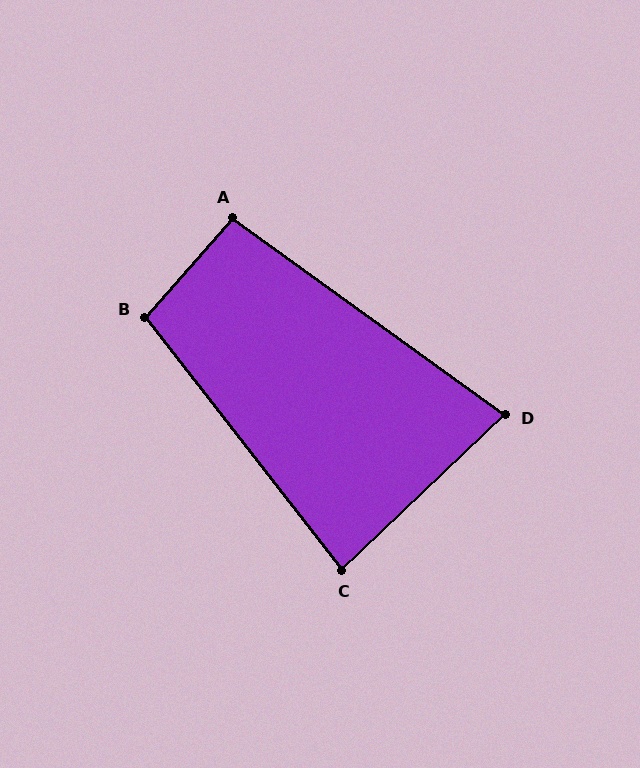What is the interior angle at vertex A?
Approximately 96 degrees (obtuse).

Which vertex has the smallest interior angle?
D, at approximately 79 degrees.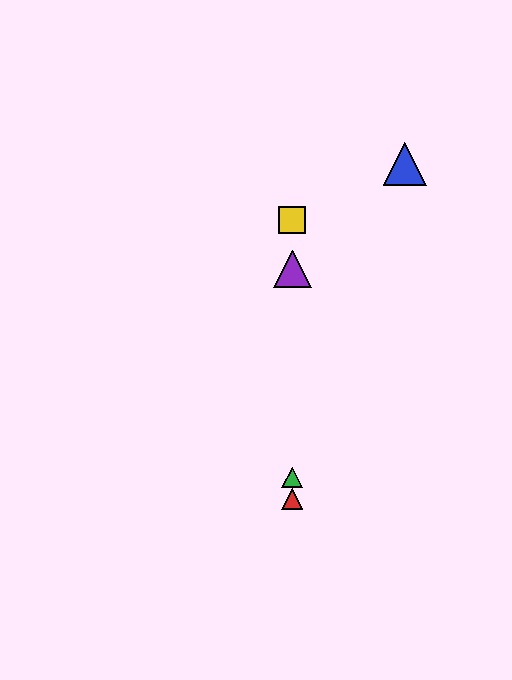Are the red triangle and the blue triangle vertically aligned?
No, the red triangle is at x≈292 and the blue triangle is at x≈405.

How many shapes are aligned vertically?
4 shapes (the red triangle, the green triangle, the yellow square, the purple triangle) are aligned vertically.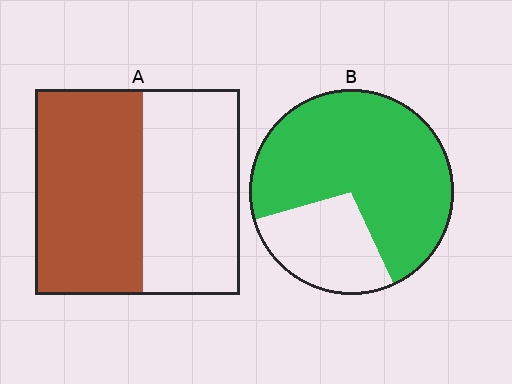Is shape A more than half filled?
Roughly half.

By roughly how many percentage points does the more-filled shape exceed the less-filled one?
By roughly 20 percentage points (B over A).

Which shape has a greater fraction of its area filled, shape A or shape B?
Shape B.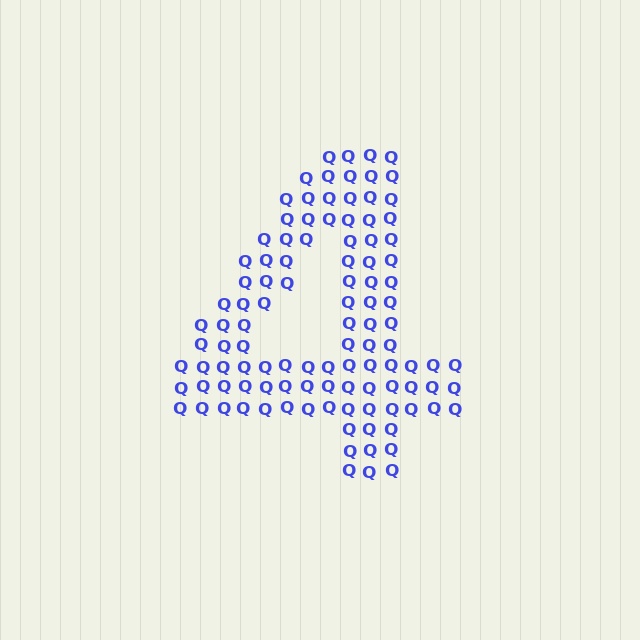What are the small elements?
The small elements are letter Q's.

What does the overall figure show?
The overall figure shows the digit 4.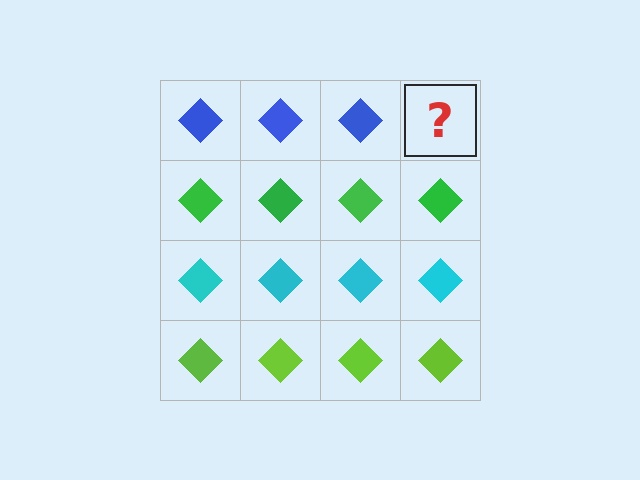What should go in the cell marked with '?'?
The missing cell should contain a blue diamond.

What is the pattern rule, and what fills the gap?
The rule is that each row has a consistent color. The gap should be filled with a blue diamond.